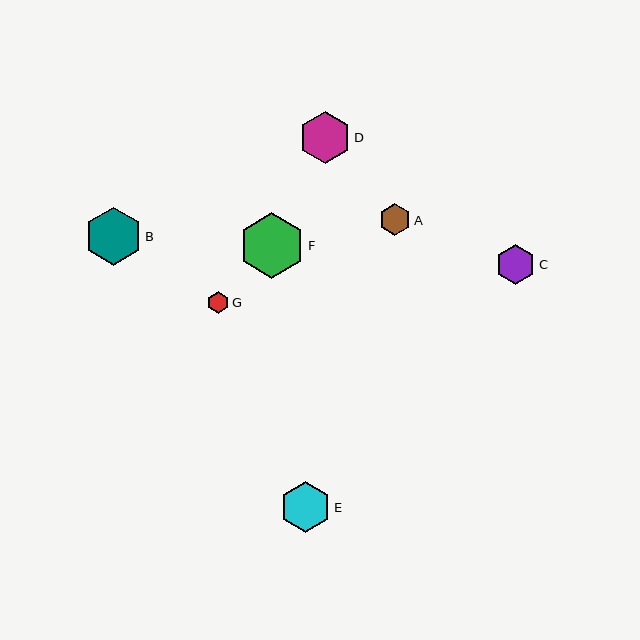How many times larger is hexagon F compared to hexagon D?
Hexagon F is approximately 1.3 times the size of hexagon D.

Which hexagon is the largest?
Hexagon F is the largest with a size of approximately 65 pixels.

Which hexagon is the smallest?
Hexagon G is the smallest with a size of approximately 21 pixels.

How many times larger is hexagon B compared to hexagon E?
Hexagon B is approximately 1.1 times the size of hexagon E.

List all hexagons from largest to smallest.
From largest to smallest: F, B, D, E, C, A, G.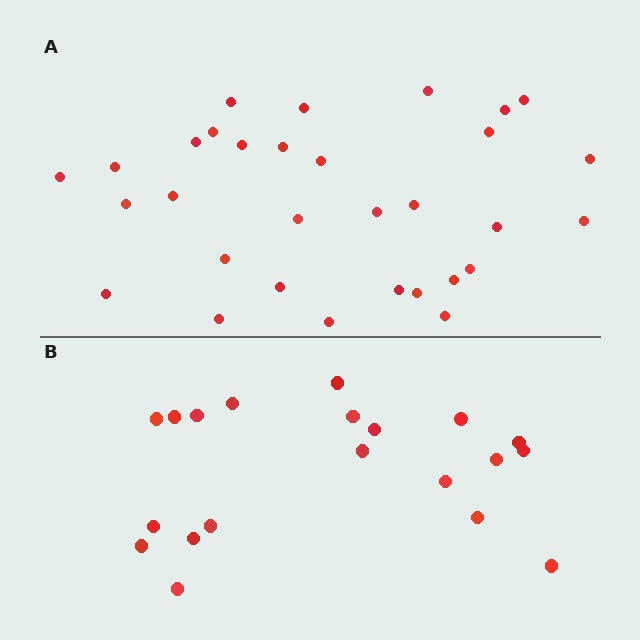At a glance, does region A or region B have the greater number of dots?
Region A (the top region) has more dots.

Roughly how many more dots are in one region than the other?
Region A has roughly 12 or so more dots than region B.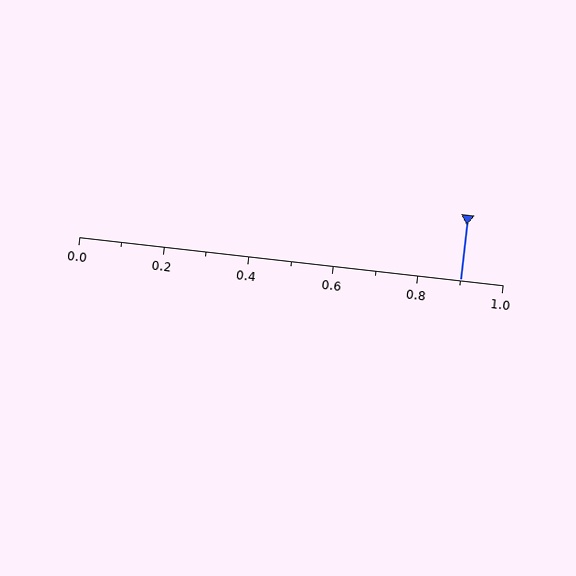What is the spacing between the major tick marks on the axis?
The major ticks are spaced 0.2 apart.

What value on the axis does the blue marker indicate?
The marker indicates approximately 0.9.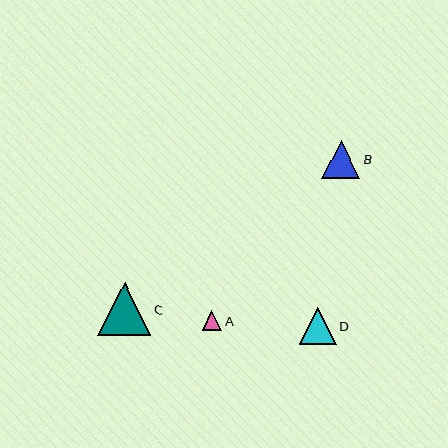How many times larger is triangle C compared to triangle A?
Triangle C is approximately 2.7 times the size of triangle A.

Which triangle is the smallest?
Triangle A is the smallest with a size of approximately 19 pixels.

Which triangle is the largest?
Triangle C is the largest with a size of approximately 53 pixels.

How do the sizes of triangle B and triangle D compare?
Triangle B and triangle D are approximately the same size.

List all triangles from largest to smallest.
From largest to smallest: C, B, D, A.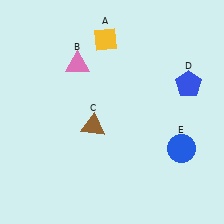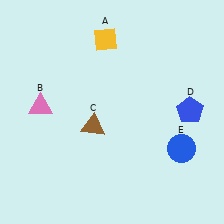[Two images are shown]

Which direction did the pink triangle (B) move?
The pink triangle (B) moved down.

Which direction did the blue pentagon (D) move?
The blue pentagon (D) moved down.